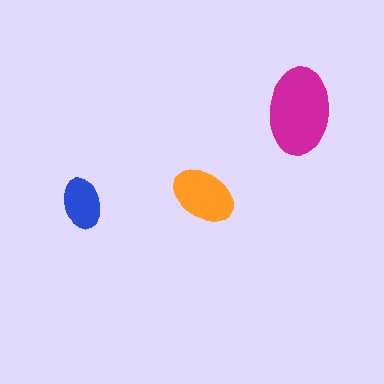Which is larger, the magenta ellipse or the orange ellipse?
The magenta one.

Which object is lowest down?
The blue ellipse is bottommost.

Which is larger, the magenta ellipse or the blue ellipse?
The magenta one.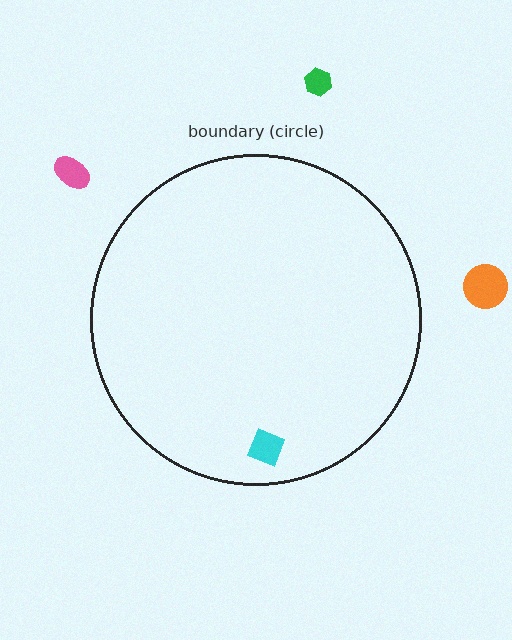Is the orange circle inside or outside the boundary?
Outside.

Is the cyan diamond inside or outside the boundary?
Inside.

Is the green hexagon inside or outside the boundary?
Outside.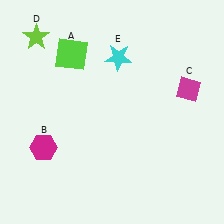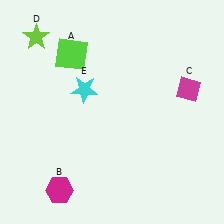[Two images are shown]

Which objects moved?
The objects that moved are: the magenta hexagon (B), the cyan star (E).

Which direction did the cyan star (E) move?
The cyan star (E) moved left.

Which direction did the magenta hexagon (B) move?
The magenta hexagon (B) moved down.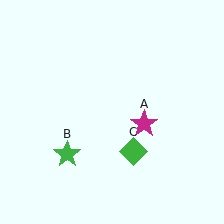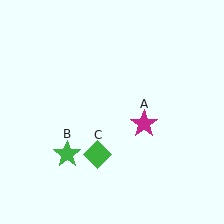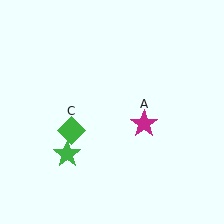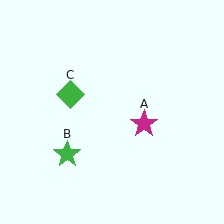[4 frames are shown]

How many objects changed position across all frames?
1 object changed position: green diamond (object C).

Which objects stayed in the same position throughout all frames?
Magenta star (object A) and green star (object B) remained stationary.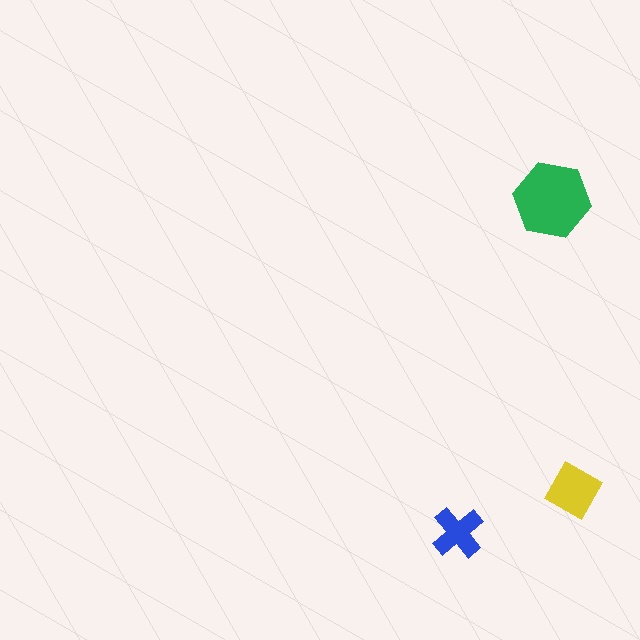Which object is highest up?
The green hexagon is topmost.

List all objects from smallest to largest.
The blue cross, the yellow diamond, the green hexagon.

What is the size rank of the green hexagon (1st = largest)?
1st.